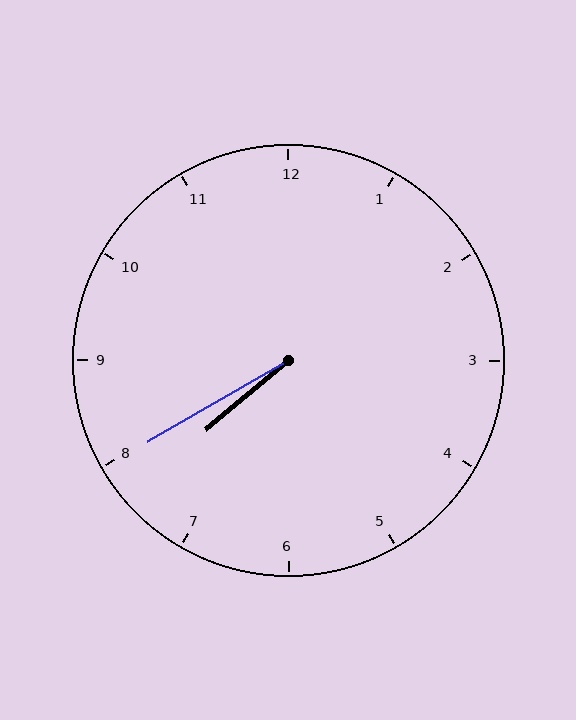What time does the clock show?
7:40.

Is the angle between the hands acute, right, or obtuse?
It is acute.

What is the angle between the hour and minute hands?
Approximately 10 degrees.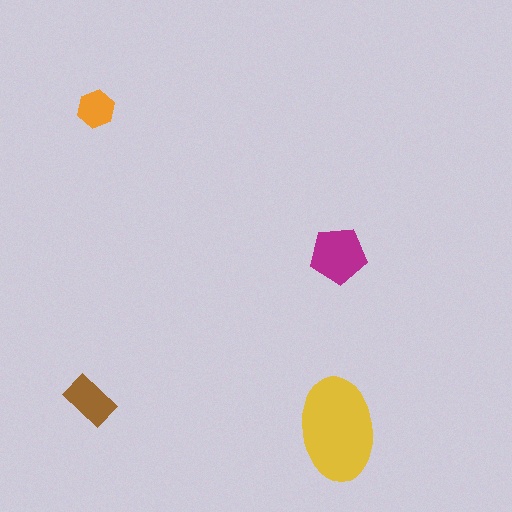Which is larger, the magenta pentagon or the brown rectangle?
The magenta pentagon.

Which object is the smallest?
The orange hexagon.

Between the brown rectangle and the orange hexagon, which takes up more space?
The brown rectangle.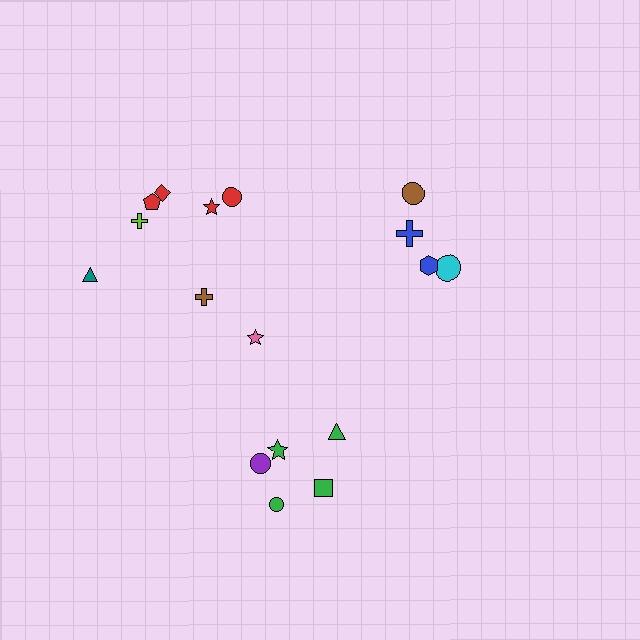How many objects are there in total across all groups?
There are 17 objects.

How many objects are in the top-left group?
There are 7 objects.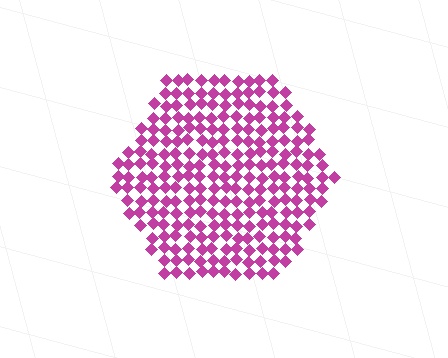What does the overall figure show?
The overall figure shows a hexagon.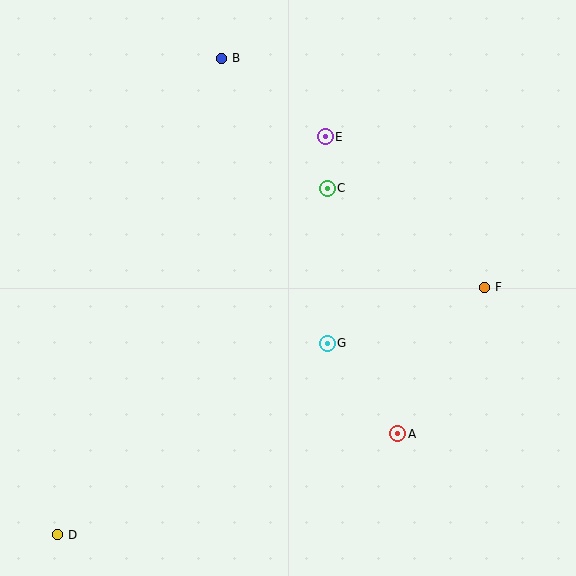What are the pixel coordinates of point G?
Point G is at (327, 343).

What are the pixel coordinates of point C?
Point C is at (327, 188).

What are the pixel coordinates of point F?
Point F is at (485, 287).